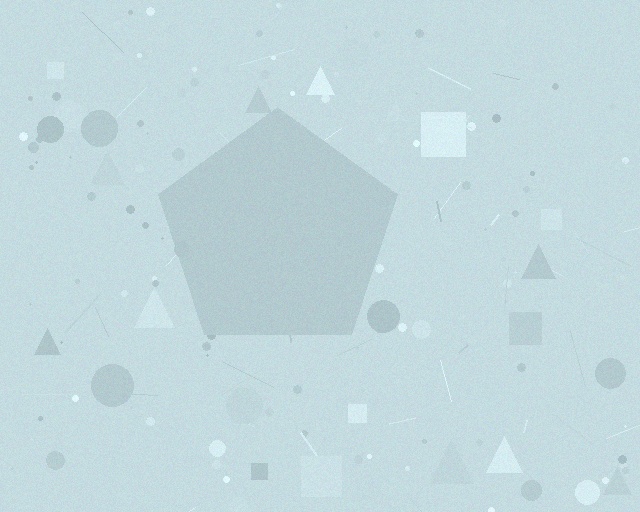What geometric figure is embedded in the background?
A pentagon is embedded in the background.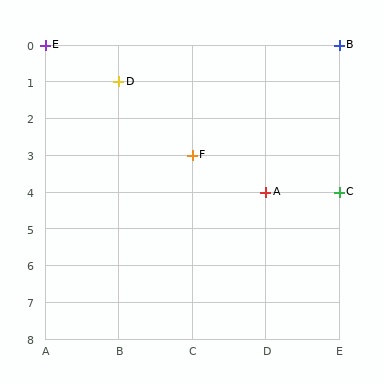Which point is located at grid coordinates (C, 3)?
Point F is at (C, 3).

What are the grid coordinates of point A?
Point A is at grid coordinates (D, 4).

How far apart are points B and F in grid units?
Points B and F are 2 columns and 3 rows apart (about 3.6 grid units diagonally).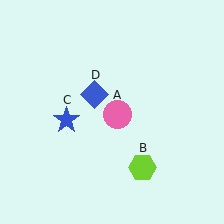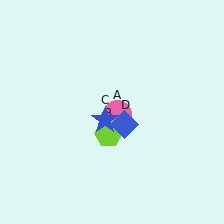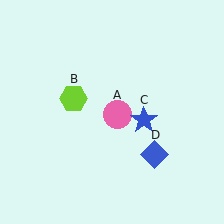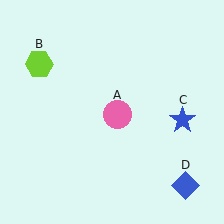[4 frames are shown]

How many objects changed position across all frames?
3 objects changed position: lime hexagon (object B), blue star (object C), blue diamond (object D).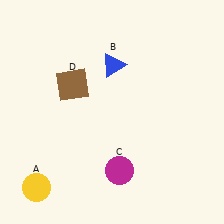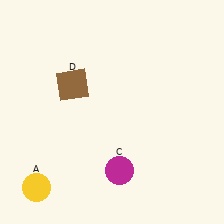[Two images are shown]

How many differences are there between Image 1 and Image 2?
There is 1 difference between the two images.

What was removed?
The blue triangle (B) was removed in Image 2.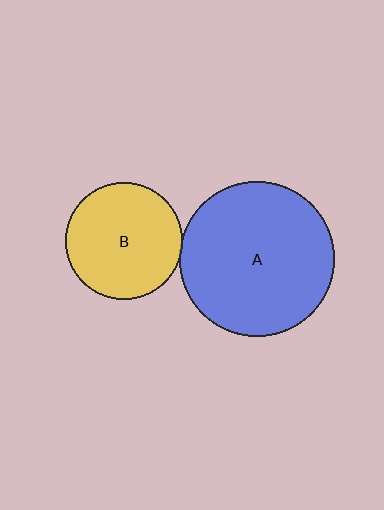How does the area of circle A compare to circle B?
Approximately 1.7 times.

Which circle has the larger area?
Circle A (blue).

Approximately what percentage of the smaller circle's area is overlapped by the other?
Approximately 5%.